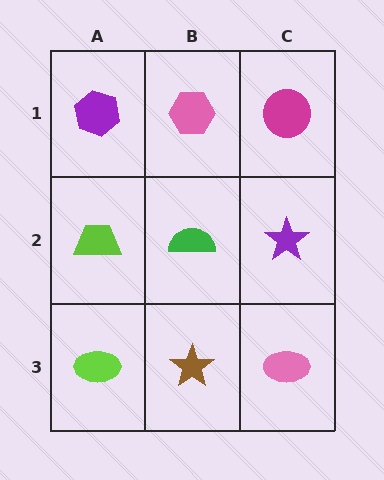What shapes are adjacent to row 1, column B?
A green semicircle (row 2, column B), a purple hexagon (row 1, column A), a magenta circle (row 1, column C).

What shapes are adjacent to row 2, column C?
A magenta circle (row 1, column C), a pink ellipse (row 3, column C), a green semicircle (row 2, column B).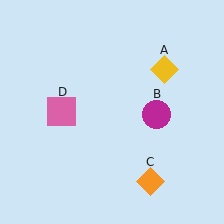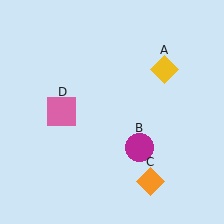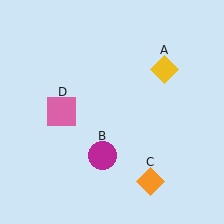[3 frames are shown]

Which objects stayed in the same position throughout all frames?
Yellow diamond (object A) and orange diamond (object C) and pink square (object D) remained stationary.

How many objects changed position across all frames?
1 object changed position: magenta circle (object B).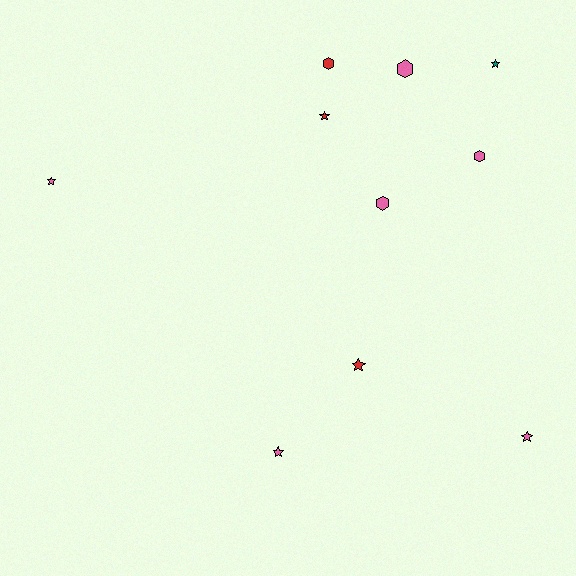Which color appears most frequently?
Pink, with 6 objects.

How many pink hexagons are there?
There are 3 pink hexagons.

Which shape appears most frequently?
Star, with 6 objects.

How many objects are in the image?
There are 10 objects.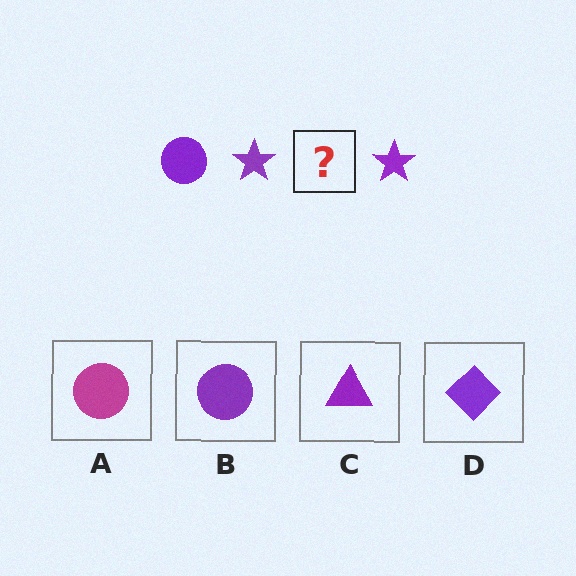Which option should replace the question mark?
Option B.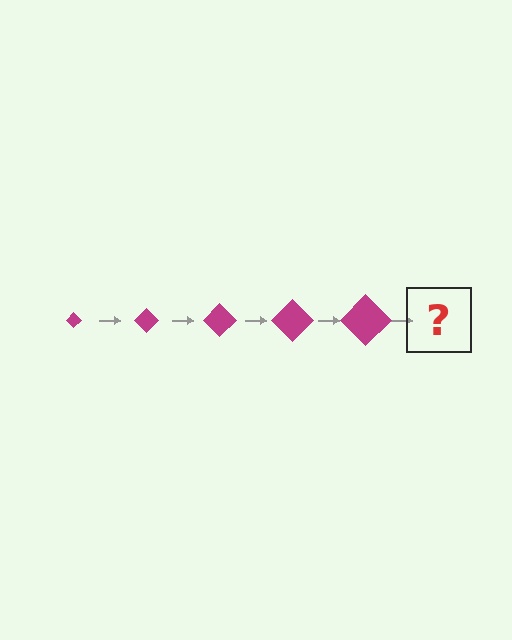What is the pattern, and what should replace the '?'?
The pattern is that the diamond gets progressively larger each step. The '?' should be a magenta diamond, larger than the previous one.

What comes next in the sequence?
The next element should be a magenta diamond, larger than the previous one.